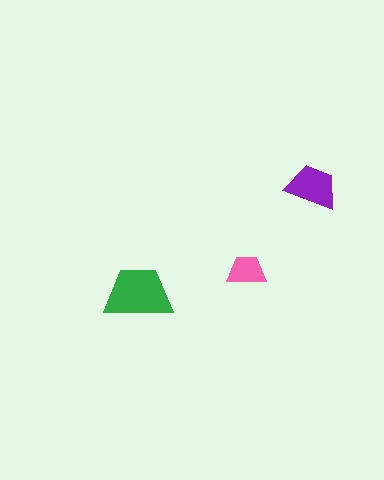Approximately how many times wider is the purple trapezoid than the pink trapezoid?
About 1.5 times wider.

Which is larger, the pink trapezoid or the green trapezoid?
The green one.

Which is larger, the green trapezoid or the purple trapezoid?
The green one.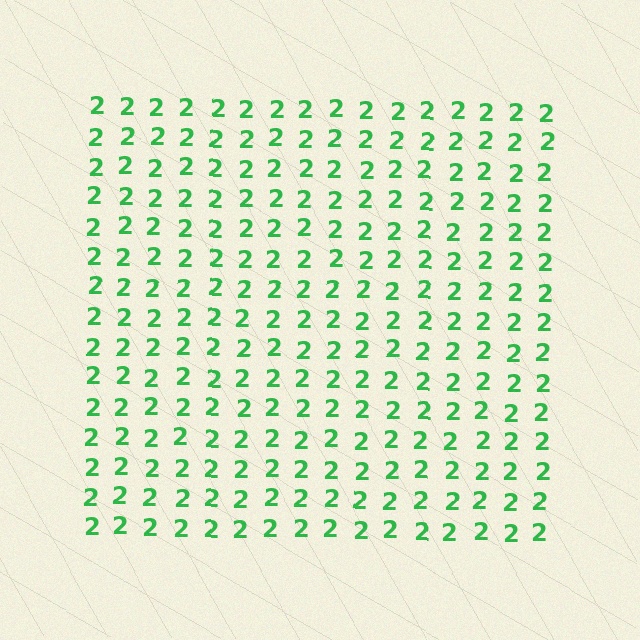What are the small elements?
The small elements are digit 2's.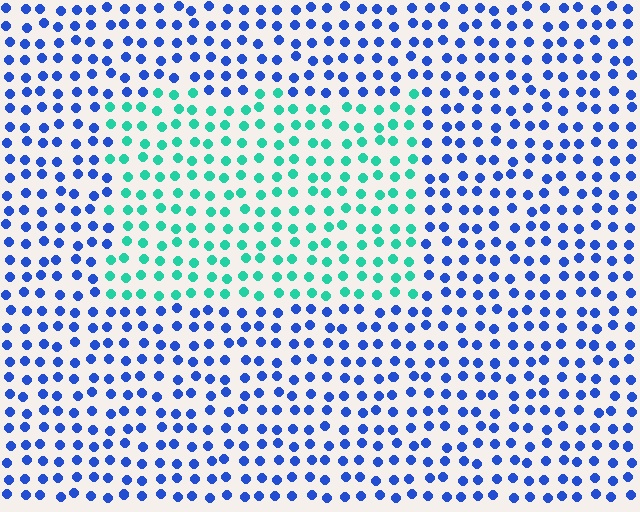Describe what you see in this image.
The image is filled with small blue elements in a uniform arrangement. A rectangle-shaped region is visible where the elements are tinted to a slightly different hue, forming a subtle color boundary.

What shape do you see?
I see a rectangle.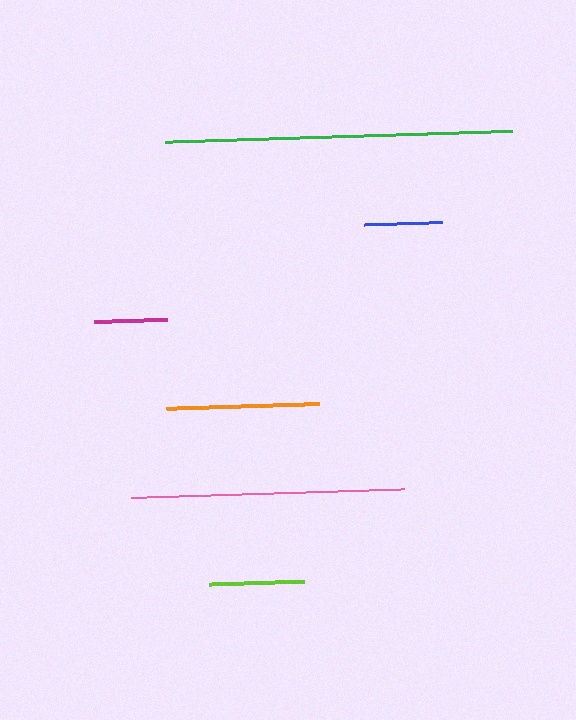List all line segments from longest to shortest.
From longest to shortest: green, pink, orange, lime, blue, magenta.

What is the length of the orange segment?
The orange segment is approximately 153 pixels long.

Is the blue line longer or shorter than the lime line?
The lime line is longer than the blue line.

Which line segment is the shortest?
The magenta line is the shortest at approximately 73 pixels.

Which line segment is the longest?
The green line is the longest at approximately 348 pixels.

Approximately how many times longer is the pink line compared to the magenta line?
The pink line is approximately 3.7 times the length of the magenta line.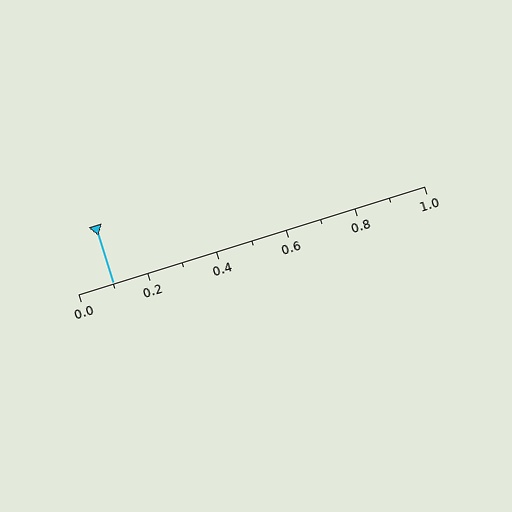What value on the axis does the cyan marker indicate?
The marker indicates approximately 0.1.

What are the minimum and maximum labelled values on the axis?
The axis runs from 0.0 to 1.0.